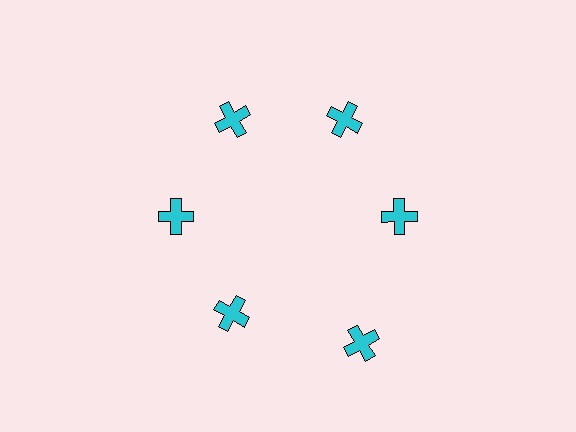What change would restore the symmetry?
The symmetry would be restored by moving it inward, back onto the ring so that all 6 crosses sit at equal angles and equal distance from the center.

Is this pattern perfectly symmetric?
No. The 6 cyan crosses are arranged in a ring, but one element near the 5 o'clock position is pushed outward from the center, breaking the 6-fold rotational symmetry.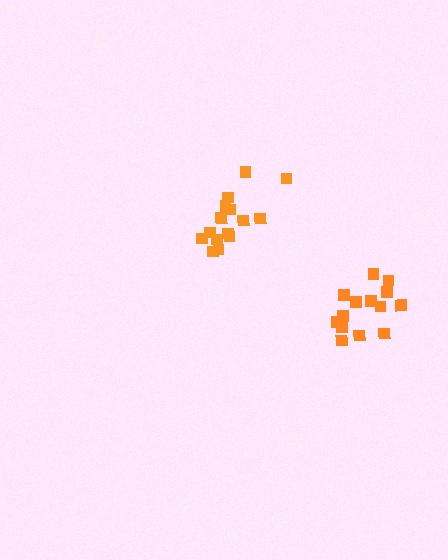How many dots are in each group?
Group 1: 15 dots, Group 2: 16 dots (31 total).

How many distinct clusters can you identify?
There are 2 distinct clusters.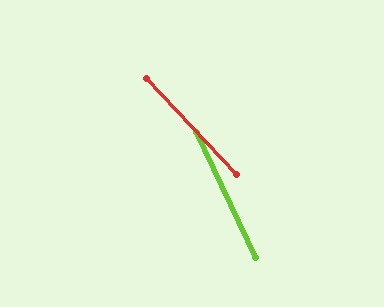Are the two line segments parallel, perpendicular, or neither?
Neither parallel nor perpendicular — they differ by about 18°.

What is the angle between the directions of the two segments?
Approximately 18 degrees.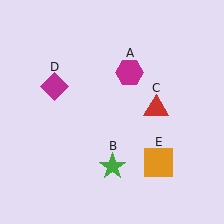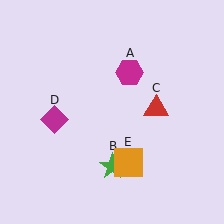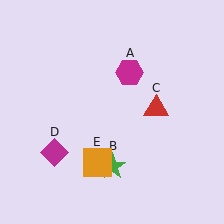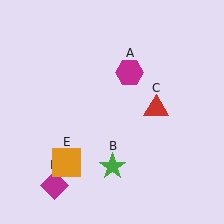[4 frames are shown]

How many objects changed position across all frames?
2 objects changed position: magenta diamond (object D), orange square (object E).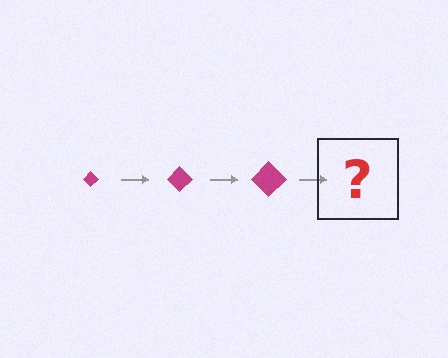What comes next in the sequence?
The next element should be a magenta diamond, larger than the previous one.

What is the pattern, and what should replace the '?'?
The pattern is that the diamond gets progressively larger each step. The '?' should be a magenta diamond, larger than the previous one.